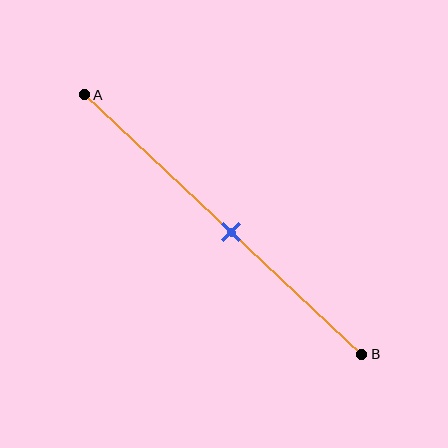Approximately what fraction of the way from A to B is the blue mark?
The blue mark is approximately 55% of the way from A to B.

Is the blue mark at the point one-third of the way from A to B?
No, the mark is at about 55% from A, not at the 33% one-third point.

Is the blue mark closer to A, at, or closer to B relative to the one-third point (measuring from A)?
The blue mark is closer to point B than the one-third point of segment AB.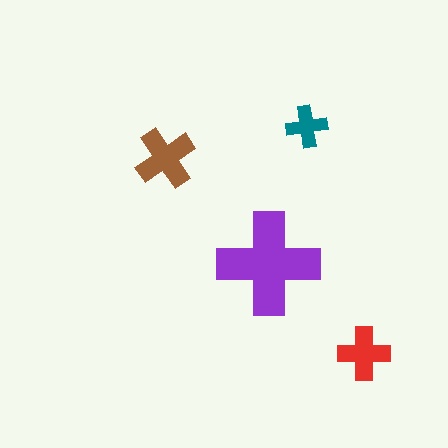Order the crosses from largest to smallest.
the purple one, the brown one, the red one, the teal one.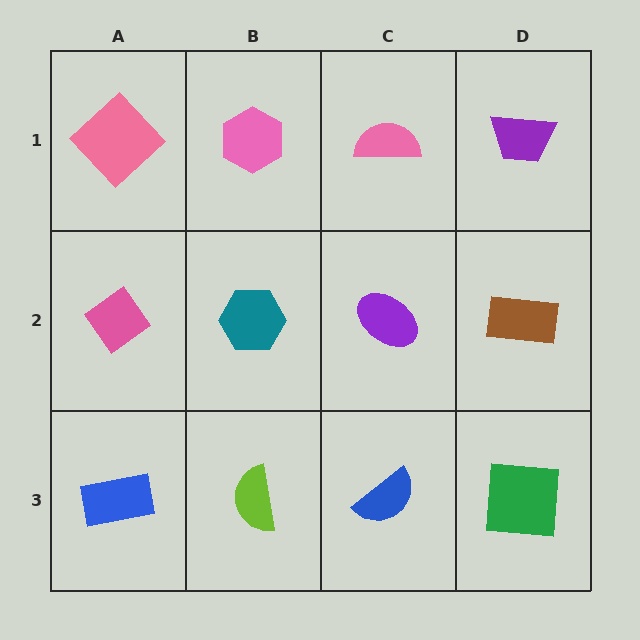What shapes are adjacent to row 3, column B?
A teal hexagon (row 2, column B), a blue rectangle (row 3, column A), a blue semicircle (row 3, column C).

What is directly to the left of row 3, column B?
A blue rectangle.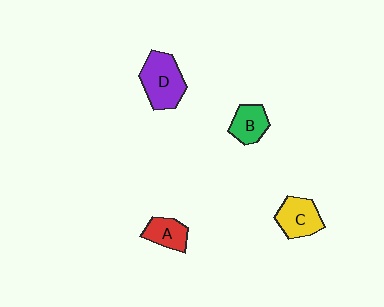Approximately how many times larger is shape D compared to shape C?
Approximately 1.3 times.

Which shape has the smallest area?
Shape A (red).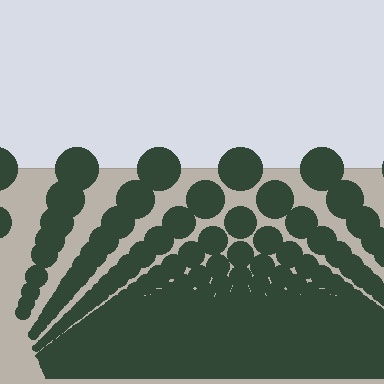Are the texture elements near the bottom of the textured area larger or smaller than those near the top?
Smaller. The gradient is inverted — elements near the bottom are smaller and denser.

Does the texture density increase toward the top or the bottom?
Density increases toward the bottom.